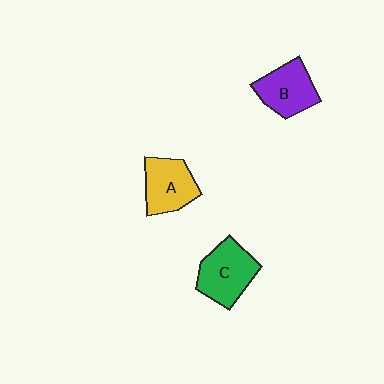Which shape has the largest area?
Shape C (green).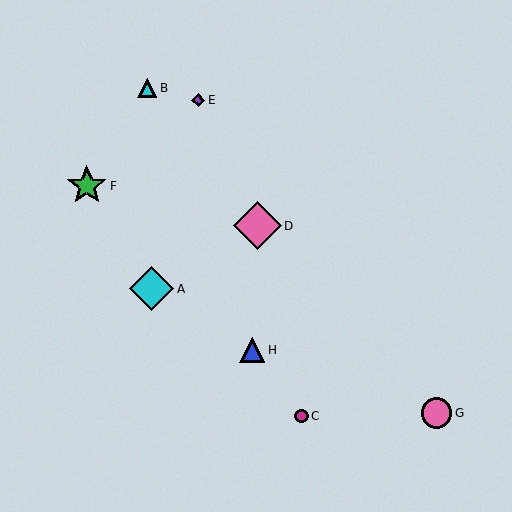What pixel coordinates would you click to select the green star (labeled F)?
Click at (87, 186) to select the green star F.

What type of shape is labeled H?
Shape H is a blue triangle.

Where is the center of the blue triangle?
The center of the blue triangle is at (252, 350).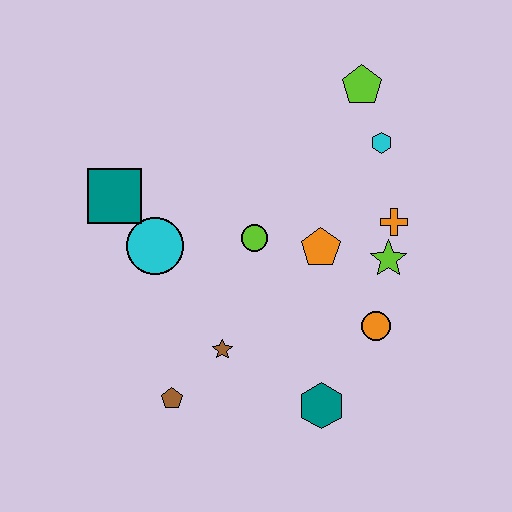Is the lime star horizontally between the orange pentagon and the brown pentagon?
No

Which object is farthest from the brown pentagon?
The lime pentagon is farthest from the brown pentagon.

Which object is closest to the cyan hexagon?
The lime pentagon is closest to the cyan hexagon.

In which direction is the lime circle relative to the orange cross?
The lime circle is to the left of the orange cross.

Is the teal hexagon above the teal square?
No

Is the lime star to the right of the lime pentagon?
Yes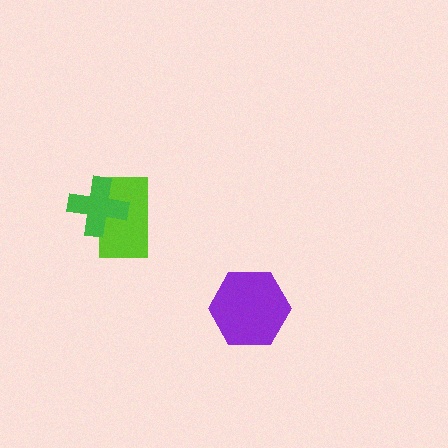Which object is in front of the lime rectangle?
The green cross is in front of the lime rectangle.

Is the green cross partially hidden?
No, no other shape covers it.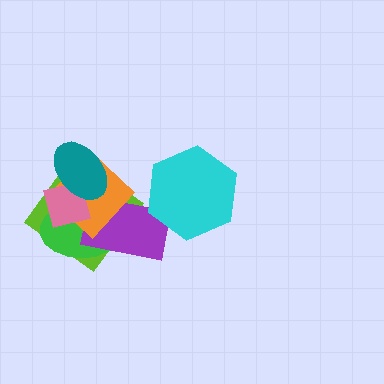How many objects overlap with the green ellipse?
5 objects overlap with the green ellipse.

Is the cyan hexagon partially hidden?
No, no other shape covers it.